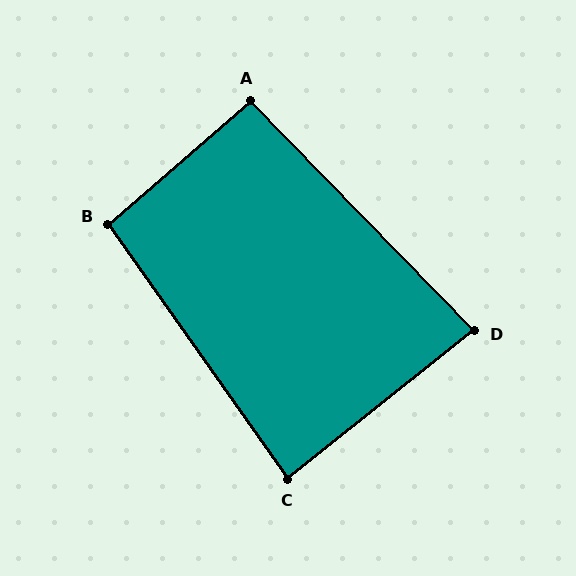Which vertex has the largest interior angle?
B, at approximately 96 degrees.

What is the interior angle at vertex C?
Approximately 87 degrees (approximately right).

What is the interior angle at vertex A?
Approximately 93 degrees (approximately right).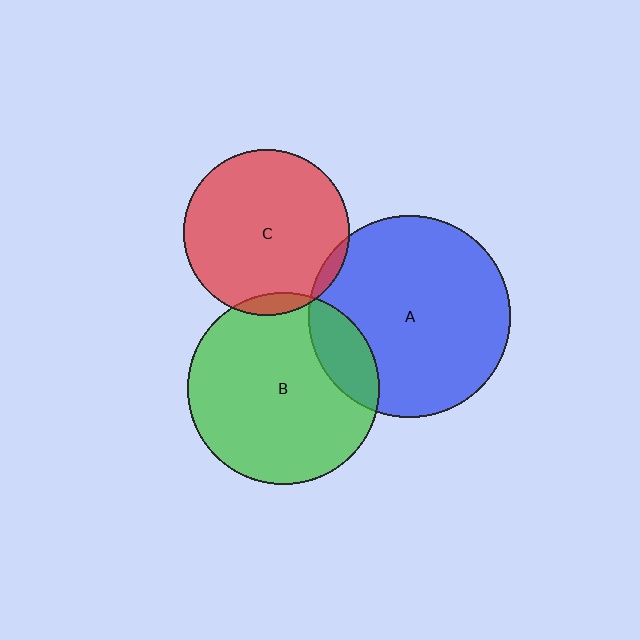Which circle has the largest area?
Circle A (blue).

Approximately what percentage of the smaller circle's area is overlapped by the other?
Approximately 5%.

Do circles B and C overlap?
Yes.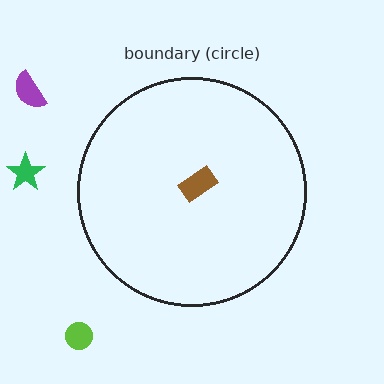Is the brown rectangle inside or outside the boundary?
Inside.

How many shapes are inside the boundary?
1 inside, 3 outside.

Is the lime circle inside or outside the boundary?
Outside.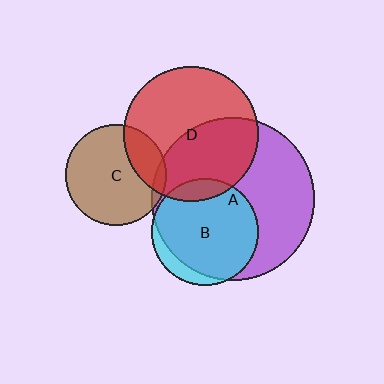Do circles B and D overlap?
Yes.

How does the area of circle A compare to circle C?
Approximately 2.6 times.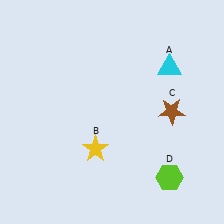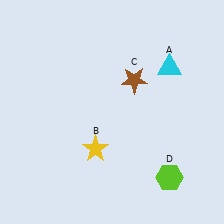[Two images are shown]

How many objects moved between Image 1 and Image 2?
1 object moved between the two images.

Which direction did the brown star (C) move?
The brown star (C) moved left.